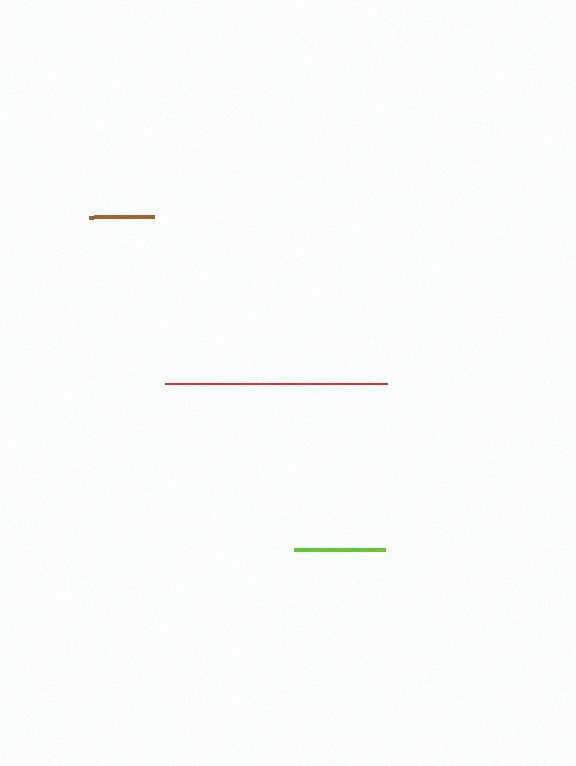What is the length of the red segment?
The red segment is approximately 221 pixels long.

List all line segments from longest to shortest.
From longest to shortest: red, lime, brown.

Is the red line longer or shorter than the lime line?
The red line is longer than the lime line.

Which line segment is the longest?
The red line is the longest at approximately 221 pixels.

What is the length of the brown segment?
The brown segment is approximately 64 pixels long.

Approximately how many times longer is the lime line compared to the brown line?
The lime line is approximately 1.4 times the length of the brown line.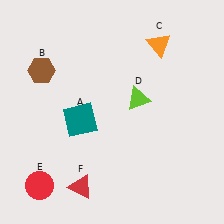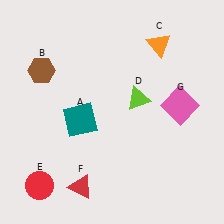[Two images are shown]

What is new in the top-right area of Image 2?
A pink square (G) was added in the top-right area of Image 2.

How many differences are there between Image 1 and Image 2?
There is 1 difference between the two images.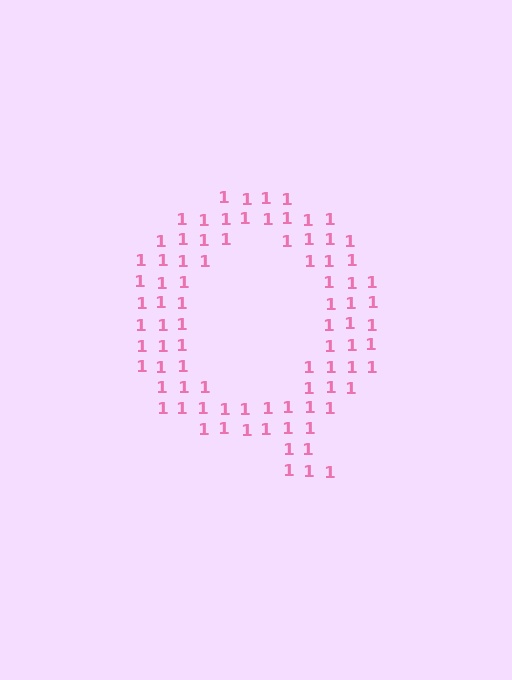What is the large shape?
The large shape is the letter Q.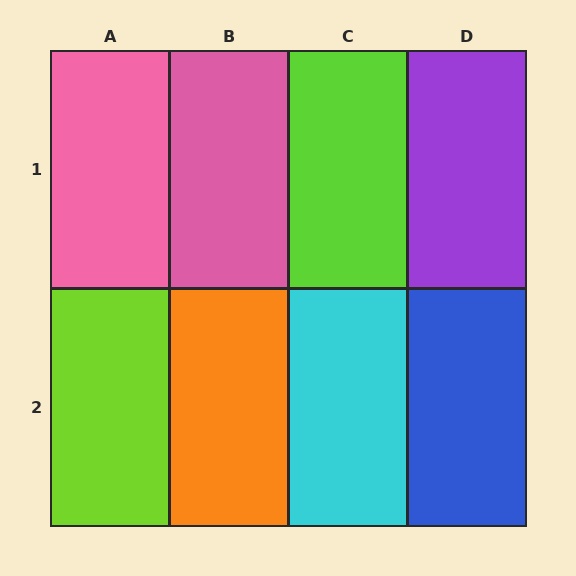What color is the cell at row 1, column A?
Pink.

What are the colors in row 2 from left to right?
Lime, orange, cyan, blue.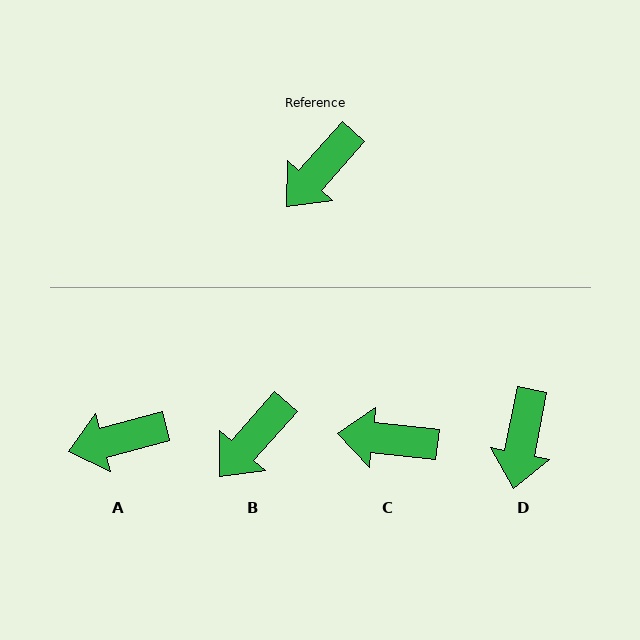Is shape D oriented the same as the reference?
No, it is off by about 31 degrees.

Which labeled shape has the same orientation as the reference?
B.